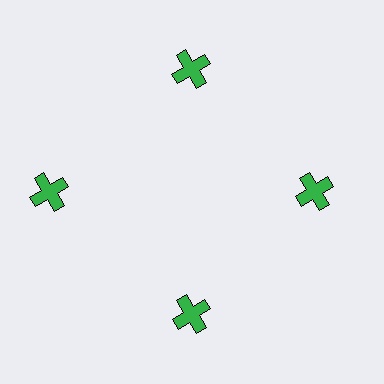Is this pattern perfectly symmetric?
No. The 4 green crosses are arranged in a ring, but one element near the 9 o'clock position is pushed outward from the center, breaking the 4-fold rotational symmetry.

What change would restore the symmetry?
The symmetry would be restored by moving it inward, back onto the ring so that all 4 crosses sit at equal angles and equal distance from the center.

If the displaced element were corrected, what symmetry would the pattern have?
It would have 4-fold rotational symmetry — the pattern would map onto itself every 90 degrees.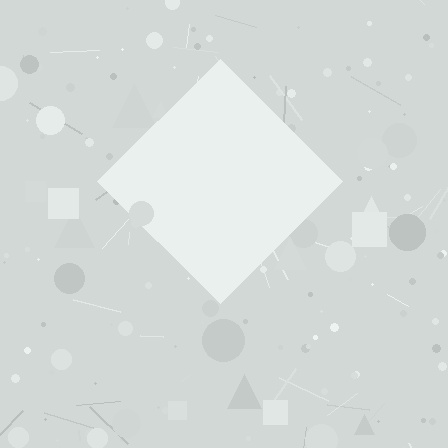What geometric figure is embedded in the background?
A diamond is embedded in the background.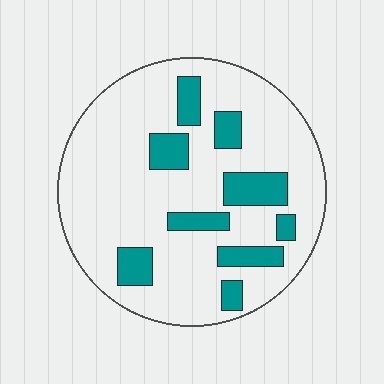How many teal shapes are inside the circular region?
9.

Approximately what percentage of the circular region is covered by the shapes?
Approximately 20%.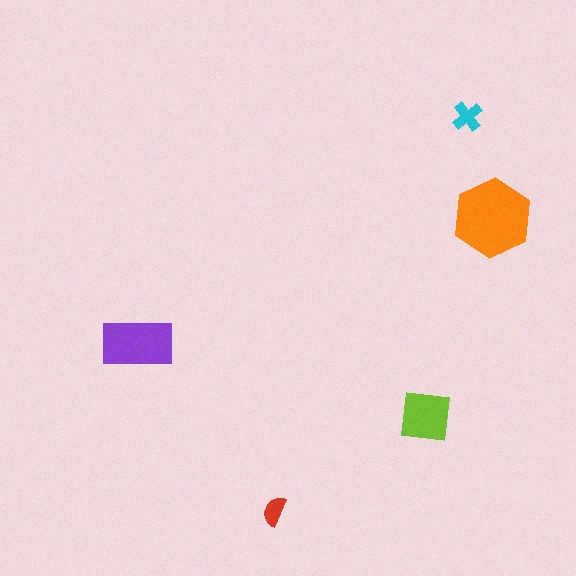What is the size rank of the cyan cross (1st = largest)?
4th.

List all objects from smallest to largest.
The red semicircle, the cyan cross, the lime square, the purple rectangle, the orange hexagon.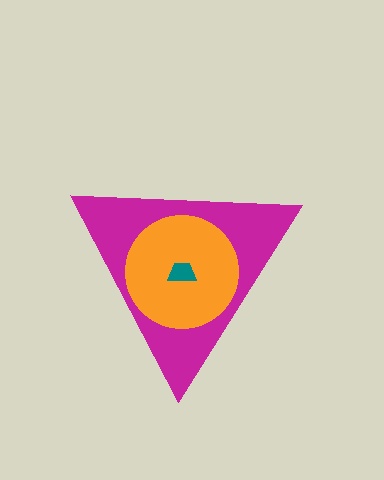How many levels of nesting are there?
3.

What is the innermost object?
The teal trapezoid.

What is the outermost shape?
The magenta triangle.